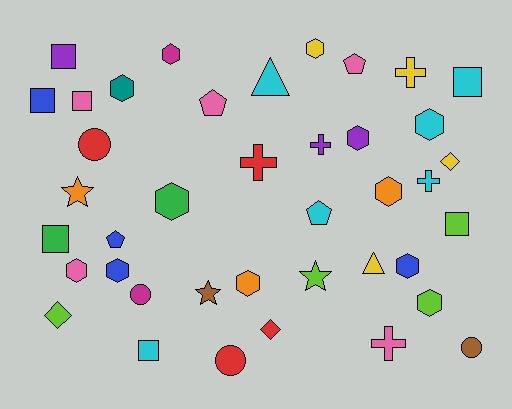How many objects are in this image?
There are 40 objects.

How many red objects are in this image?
There are 4 red objects.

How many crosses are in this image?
There are 5 crosses.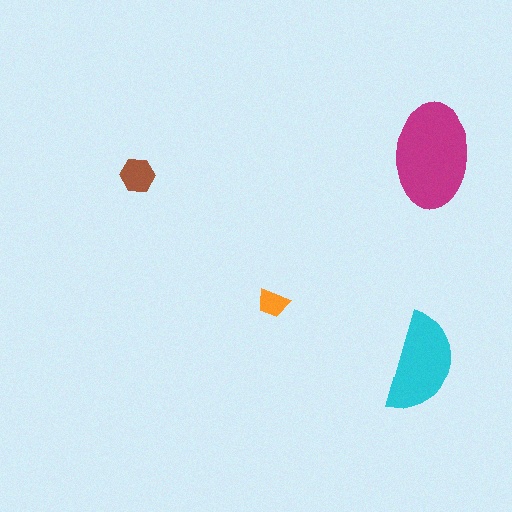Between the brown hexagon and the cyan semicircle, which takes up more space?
The cyan semicircle.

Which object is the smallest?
The orange trapezoid.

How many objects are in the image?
There are 4 objects in the image.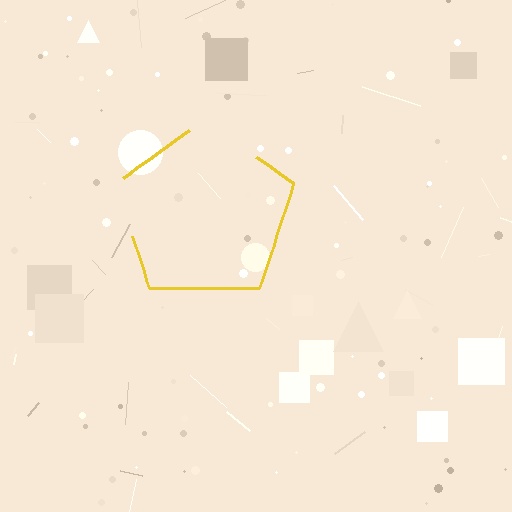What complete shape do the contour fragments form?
The contour fragments form a pentagon.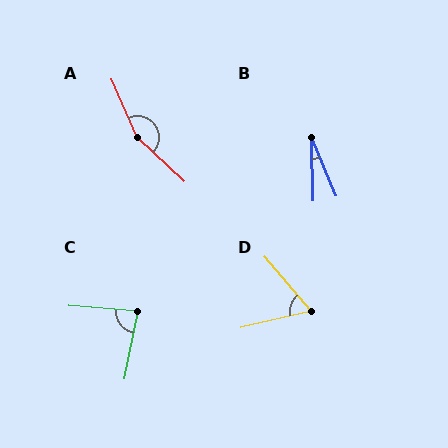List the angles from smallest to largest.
B (21°), D (63°), C (83°), A (156°).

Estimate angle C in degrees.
Approximately 83 degrees.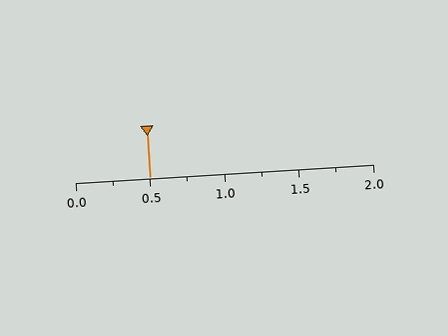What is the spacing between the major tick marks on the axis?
The major ticks are spaced 0.5 apart.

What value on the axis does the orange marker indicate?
The marker indicates approximately 0.5.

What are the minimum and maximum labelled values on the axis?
The axis runs from 0.0 to 2.0.